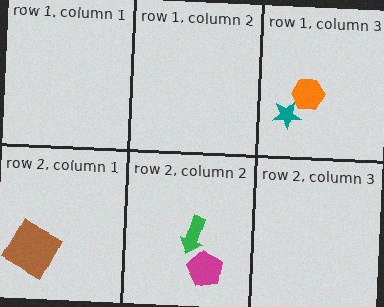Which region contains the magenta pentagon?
The row 2, column 2 region.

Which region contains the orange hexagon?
The row 1, column 3 region.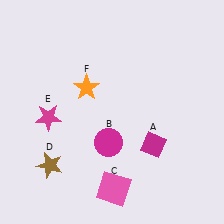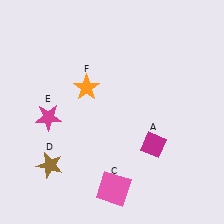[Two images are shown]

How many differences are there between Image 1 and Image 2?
There is 1 difference between the two images.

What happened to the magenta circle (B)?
The magenta circle (B) was removed in Image 2. It was in the bottom-left area of Image 1.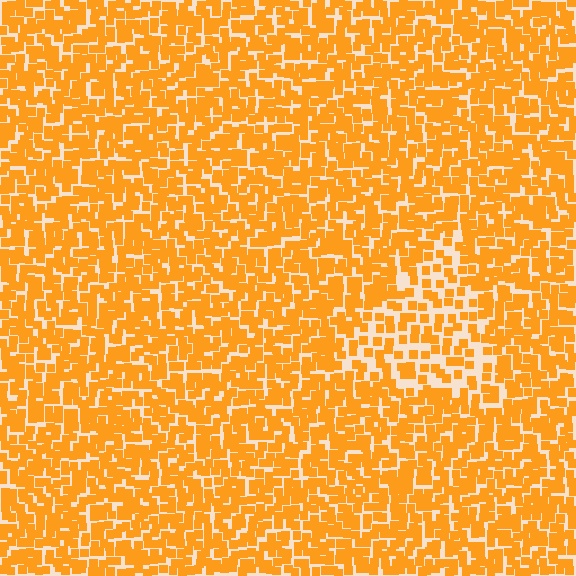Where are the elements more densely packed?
The elements are more densely packed outside the triangle boundary.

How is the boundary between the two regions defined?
The boundary is defined by a change in element density (approximately 1.8x ratio). All elements are the same color, size, and shape.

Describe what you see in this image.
The image contains small orange elements arranged at two different densities. A triangle-shaped region is visible where the elements are less densely packed than the surrounding area.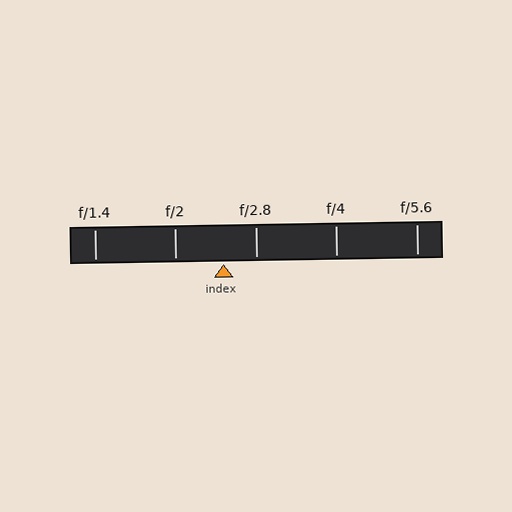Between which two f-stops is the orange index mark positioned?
The index mark is between f/2 and f/2.8.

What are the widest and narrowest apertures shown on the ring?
The widest aperture shown is f/1.4 and the narrowest is f/5.6.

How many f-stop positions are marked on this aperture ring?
There are 5 f-stop positions marked.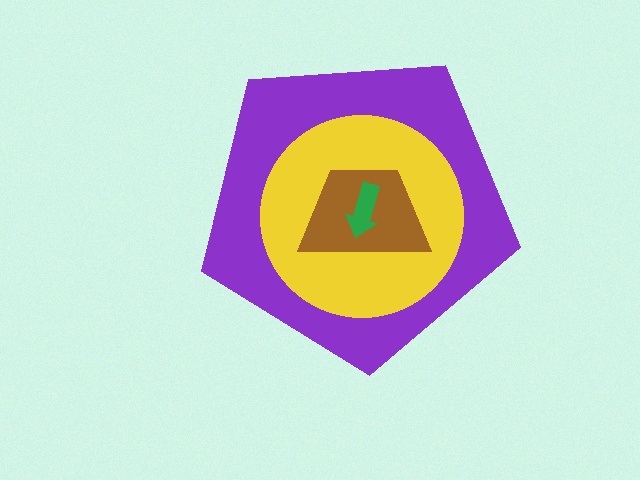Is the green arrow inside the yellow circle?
Yes.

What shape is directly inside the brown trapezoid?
The green arrow.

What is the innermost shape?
The green arrow.